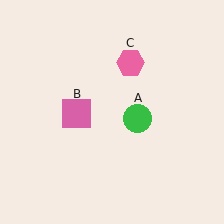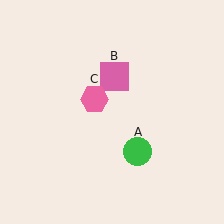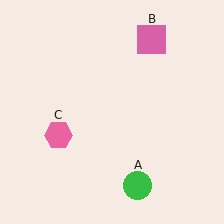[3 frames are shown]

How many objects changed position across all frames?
3 objects changed position: green circle (object A), pink square (object B), pink hexagon (object C).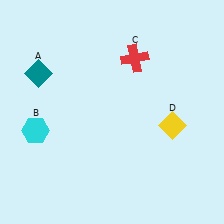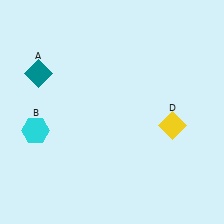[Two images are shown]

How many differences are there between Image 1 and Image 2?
There is 1 difference between the two images.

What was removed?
The red cross (C) was removed in Image 2.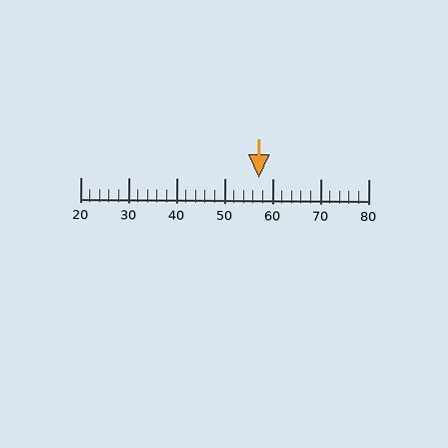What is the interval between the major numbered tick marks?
The major tick marks are spaced 10 units apart.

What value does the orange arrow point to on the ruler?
The orange arrow points to approximately 57.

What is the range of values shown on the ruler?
The ruler shows values from 20 to 80.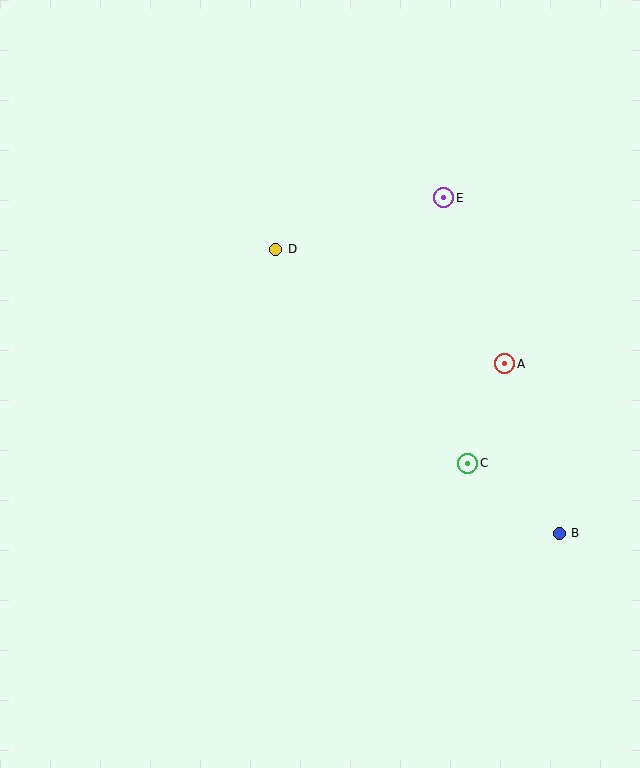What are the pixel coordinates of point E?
Point E is at (444, 198).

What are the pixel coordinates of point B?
Point B is at (559, 533).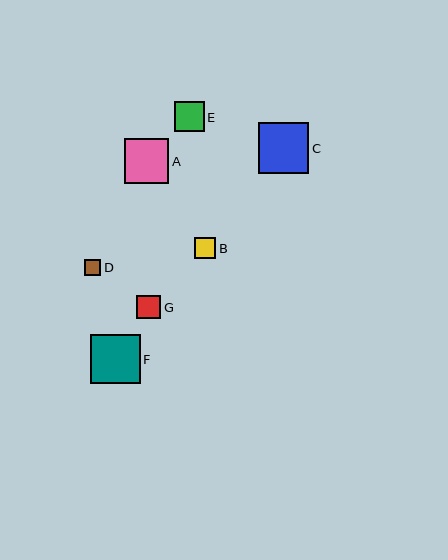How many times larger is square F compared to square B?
Square F is approximately 2.4 times the size of square B.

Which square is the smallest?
Square D is the smallest with a size of approximately 16 pixels.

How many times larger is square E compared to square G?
Square E is approximately 1.2 times the size of square G.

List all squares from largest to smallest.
From largest to smallest: C, F, A, E, G, B, D.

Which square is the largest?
Square C is the largest with a size of approximately 51 pixels.